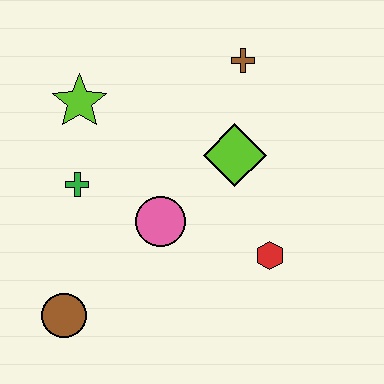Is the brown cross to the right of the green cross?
Yes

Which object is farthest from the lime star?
The red hexagon is farthest from the lime star.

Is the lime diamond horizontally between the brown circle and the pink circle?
No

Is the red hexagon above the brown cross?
No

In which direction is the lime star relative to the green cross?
The lime star is above the green cross.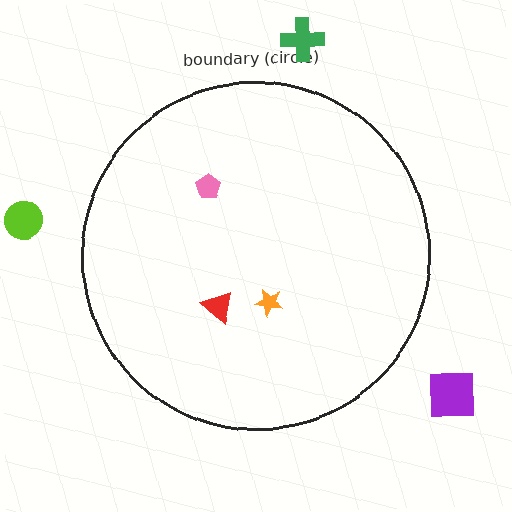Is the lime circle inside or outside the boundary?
Outside.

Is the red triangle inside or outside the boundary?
Inside.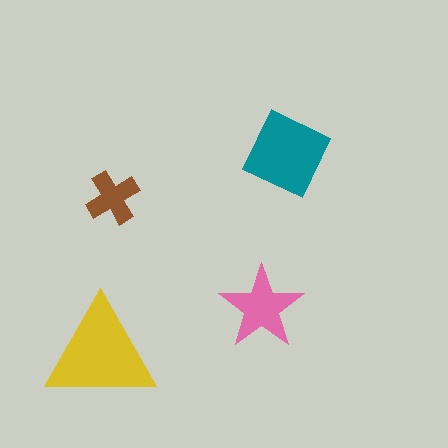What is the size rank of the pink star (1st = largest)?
3rd.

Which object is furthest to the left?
The yellow triangle is leftmost.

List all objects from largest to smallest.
The yellow triangle, the teal square, the pink star, the brown cross.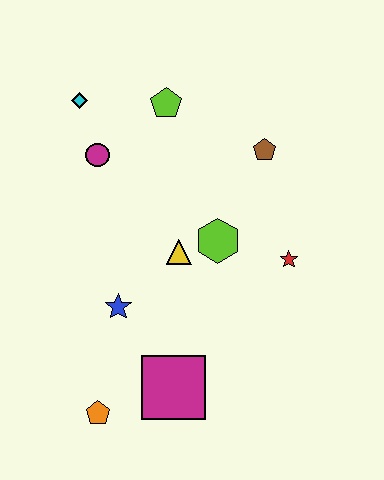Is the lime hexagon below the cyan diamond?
Yes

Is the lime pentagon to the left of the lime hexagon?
Yes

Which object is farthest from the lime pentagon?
The orange pentagon is farthest from the lime pentagon.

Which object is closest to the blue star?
The yellow triangle is closest to the blue star.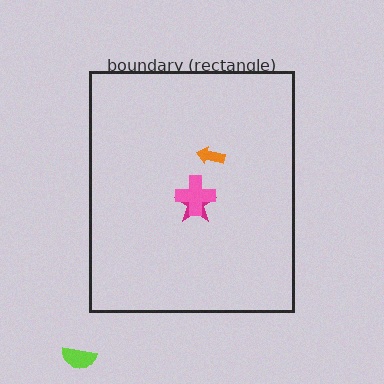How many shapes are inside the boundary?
3 inside, 1 outside.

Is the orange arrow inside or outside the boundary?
Inside.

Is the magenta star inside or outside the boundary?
Inside.